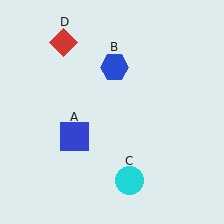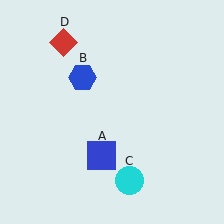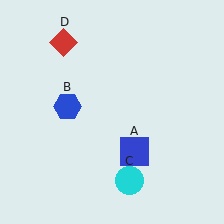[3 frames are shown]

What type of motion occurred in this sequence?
The blue square (object A), blue hexagon (object B) rotated counterclockwise around the center of the scene.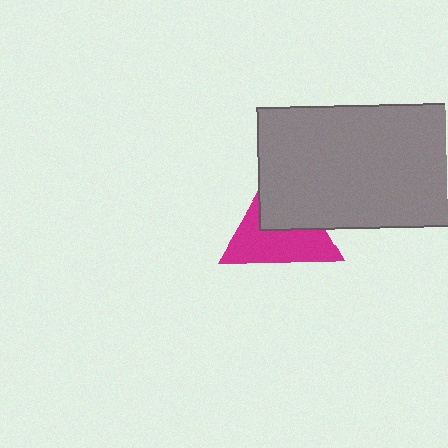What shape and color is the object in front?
The object in front is a gray rectangle.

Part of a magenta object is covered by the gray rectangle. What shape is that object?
It is a triangle.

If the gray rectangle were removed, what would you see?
You would see the complete magenta triangle.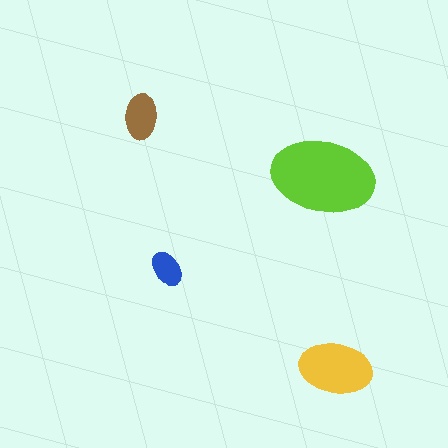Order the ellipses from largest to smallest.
the lime one, the yellow one, the brown one, the blue one.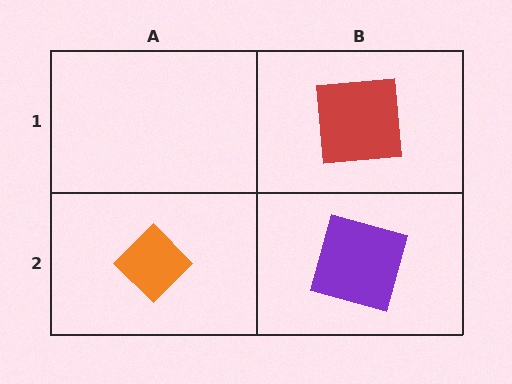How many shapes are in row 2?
2 shapes.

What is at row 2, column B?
A purple square.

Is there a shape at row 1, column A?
No, that cell is empty.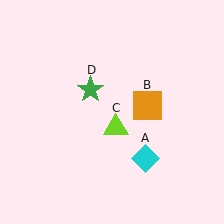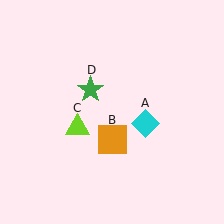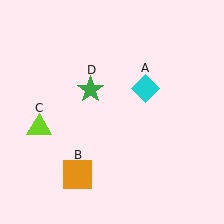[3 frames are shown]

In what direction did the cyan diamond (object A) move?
The cyan diamond (object A) moved up.